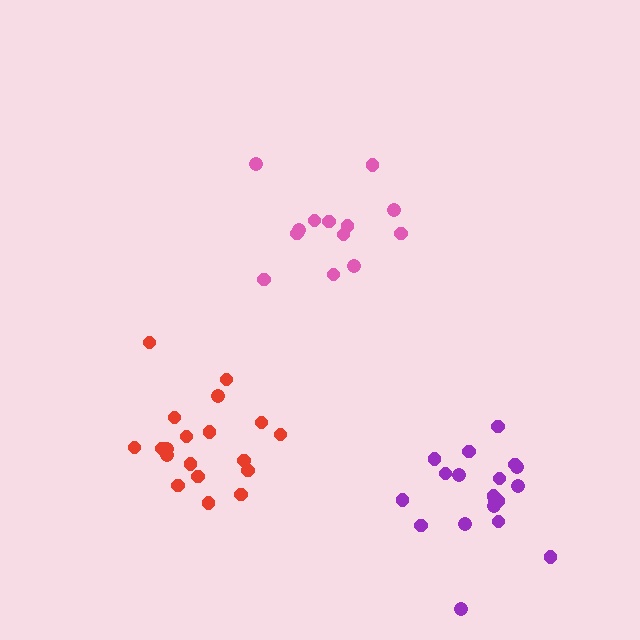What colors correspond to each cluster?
The clusters are colored: pink, purple, red.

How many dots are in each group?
Group 1: 13 dots, Group 2: 19 dots, Group 3: 19 dots (51 total).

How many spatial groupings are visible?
There are 3 spatial groupings.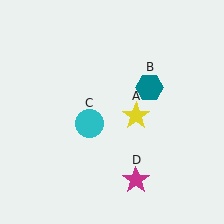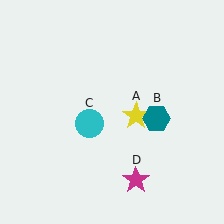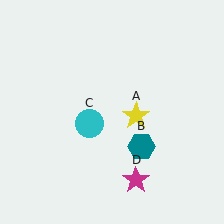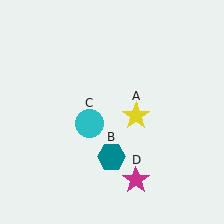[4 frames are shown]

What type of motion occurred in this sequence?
The teal hexagon (object B) rotated clockwise around the center of the scene.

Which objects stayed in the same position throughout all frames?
Yellow star (object A) and cyan circle (object C) and magenta star (object D) remained stationary.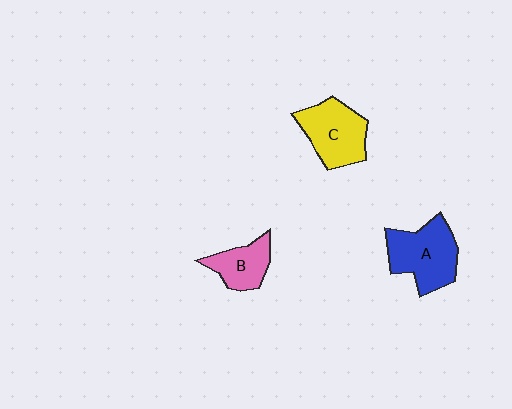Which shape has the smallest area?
Shape B (pink).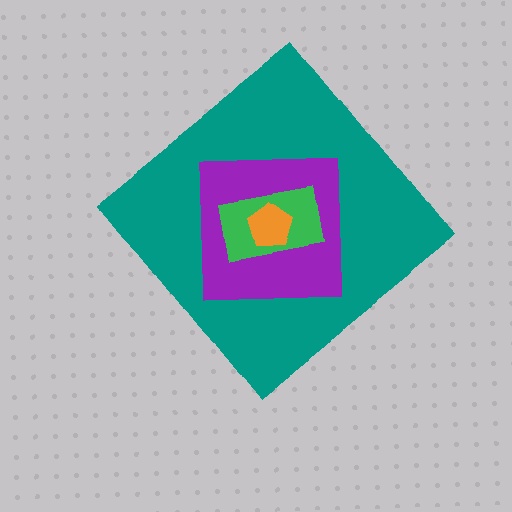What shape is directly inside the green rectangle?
The orange pentagon.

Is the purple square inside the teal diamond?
Yes.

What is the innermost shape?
The orange pentagon.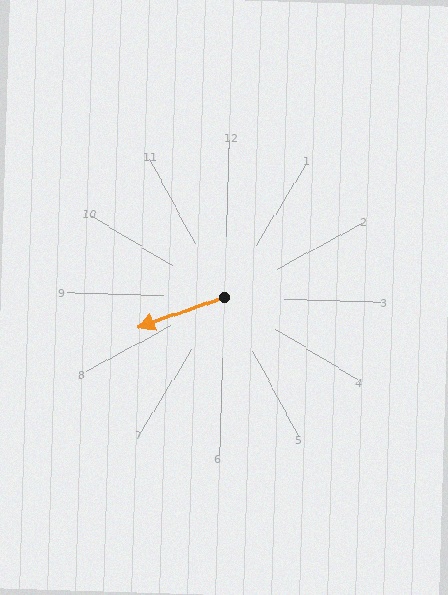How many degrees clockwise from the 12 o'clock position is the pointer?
Approximately 249 degrees.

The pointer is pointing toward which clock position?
Roughly 8 o'clock.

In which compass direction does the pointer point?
West.